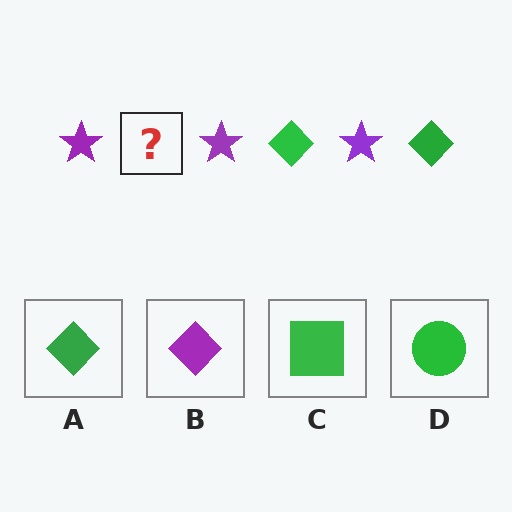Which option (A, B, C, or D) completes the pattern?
A.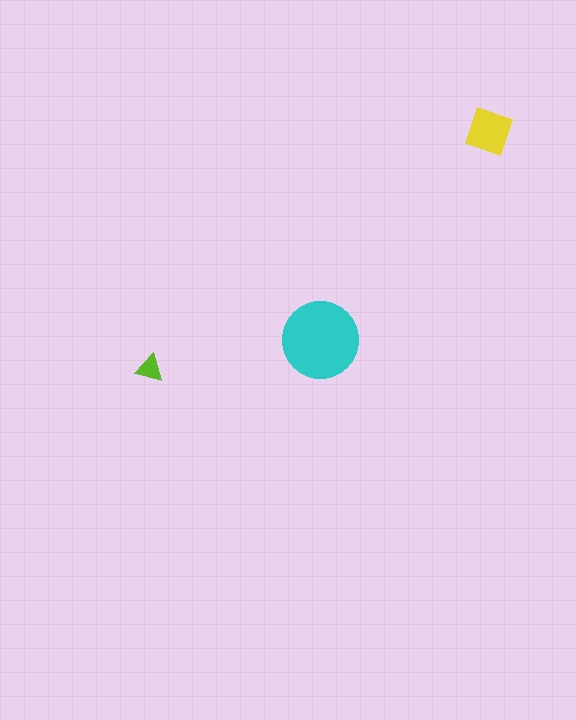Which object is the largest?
The cyan circle.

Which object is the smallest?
The lime triangle.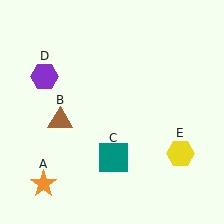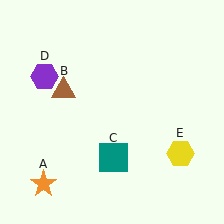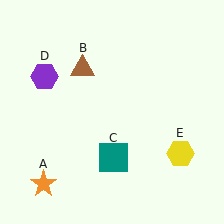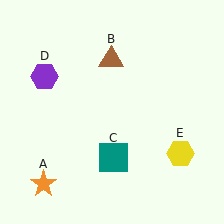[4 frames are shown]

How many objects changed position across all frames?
1 object changed position: brown triangle (object B).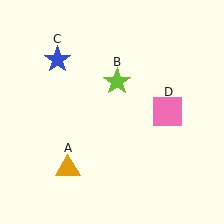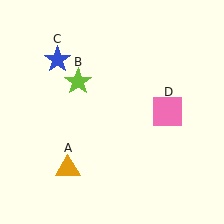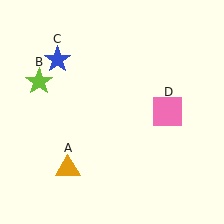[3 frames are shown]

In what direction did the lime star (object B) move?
The lime star (object B) moved left.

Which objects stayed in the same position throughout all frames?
Orange triangle (object A) and blue star (object C) and pink square (object D) remained stationary.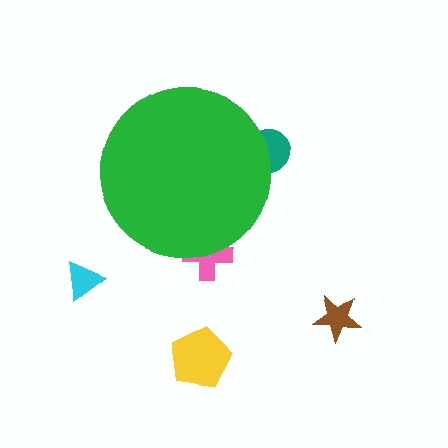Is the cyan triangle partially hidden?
No, the cyan triangle is fully visible.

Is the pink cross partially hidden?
Yes, the pink cross is partially hidden behind the green circle.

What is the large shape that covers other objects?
A green circle.